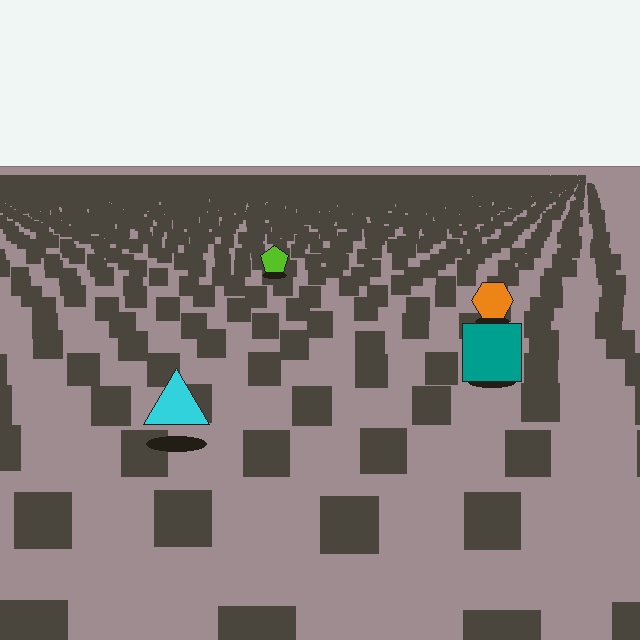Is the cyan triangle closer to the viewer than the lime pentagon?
Yes. The cyan triangle is closer — you can tell from the texture gradient: the ground texture is coarser near it.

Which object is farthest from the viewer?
The lime pentagon is farthest from the viewer. It appears smaller and the ground texture around it is denser.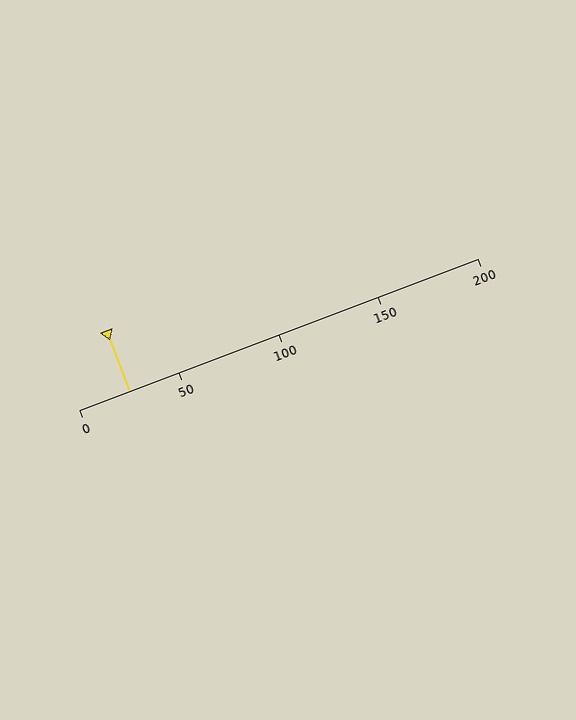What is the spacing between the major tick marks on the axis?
The major ticks are spaced 50 apart.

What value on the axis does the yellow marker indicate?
The marker indicates approximately 25.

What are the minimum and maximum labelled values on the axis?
The axis runs from 0 to 200.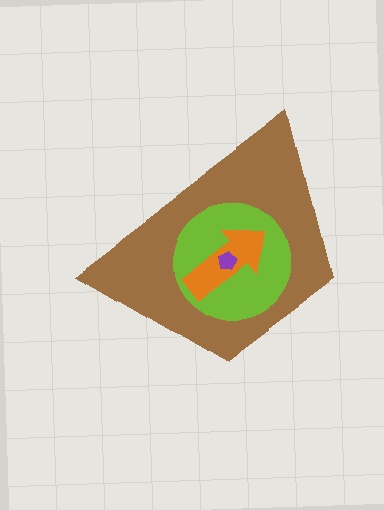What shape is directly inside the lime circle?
The orange arrow.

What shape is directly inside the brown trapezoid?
The lime circle.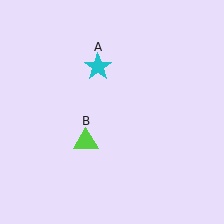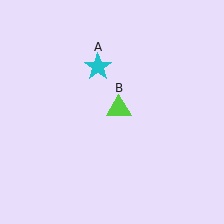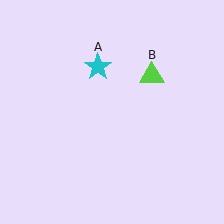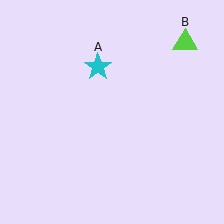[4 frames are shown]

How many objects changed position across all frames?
1 object changed position: lime triangle (object B).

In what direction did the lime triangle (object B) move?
The lime triangle (object B) moved up and to the right.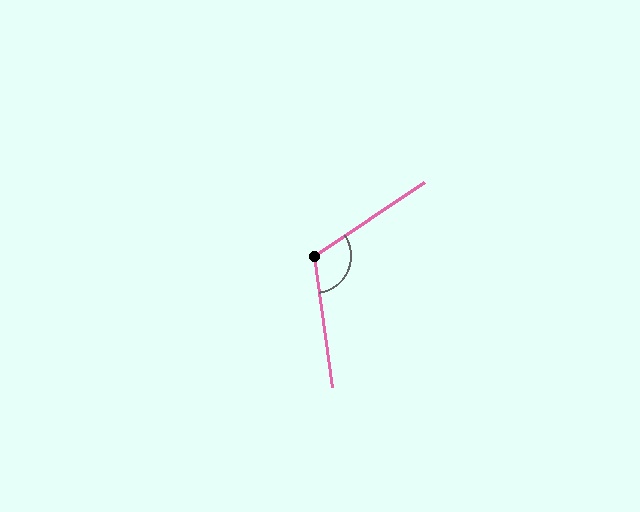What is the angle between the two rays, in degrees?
Approximately 116 degrees.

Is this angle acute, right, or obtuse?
It is obtuse.